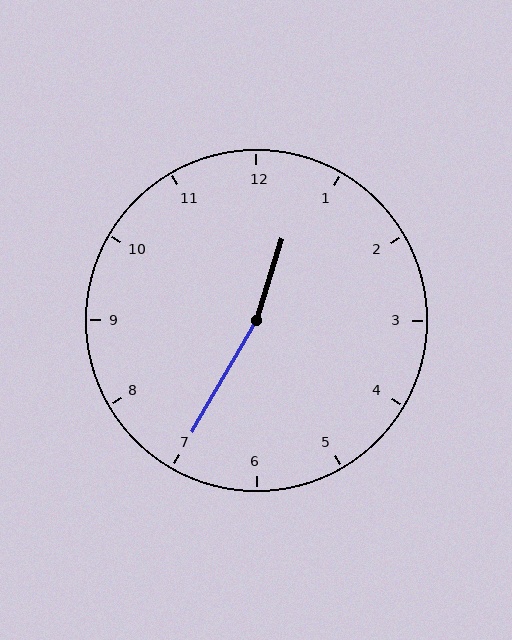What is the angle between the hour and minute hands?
Approximately 168 degrees.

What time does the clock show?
12:35.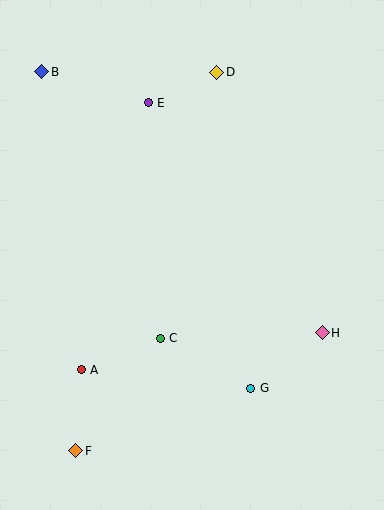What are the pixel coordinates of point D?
Point D is at (217, 72).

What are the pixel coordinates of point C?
Point C is at (160, 338).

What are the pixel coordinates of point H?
Point H is at (322, 333).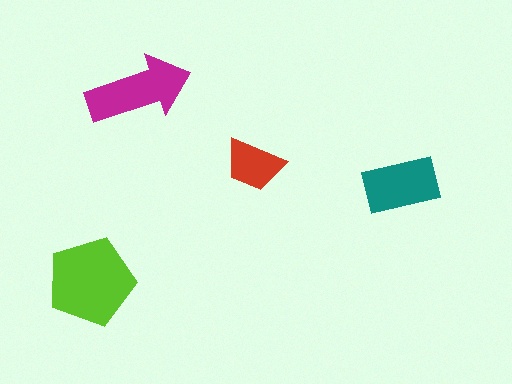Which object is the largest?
The lime pentagon.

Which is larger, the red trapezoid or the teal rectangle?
The teal rectangle.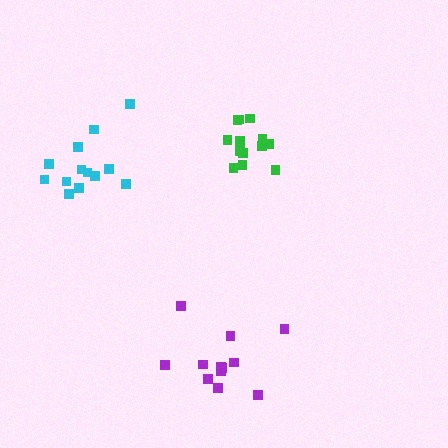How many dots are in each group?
Group 1: 12 dots, Group 2: 13 dots, Group 3: 13 dots (38 total).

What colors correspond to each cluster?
The clusters are colored: purple, green, cyan.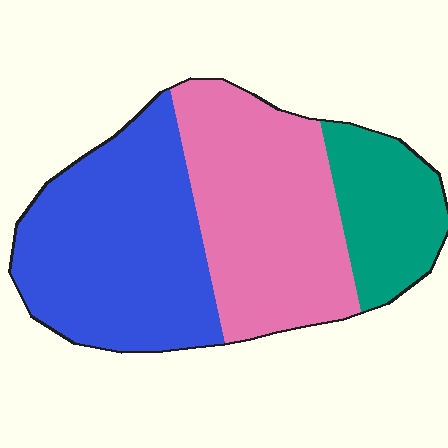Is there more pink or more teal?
Pink.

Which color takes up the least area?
Teal, at roughly 20%.